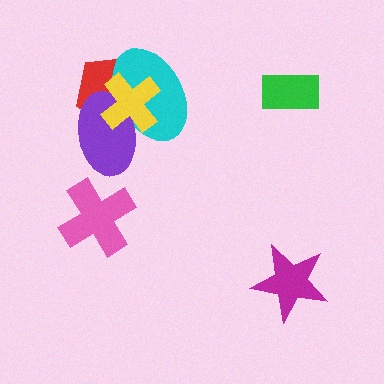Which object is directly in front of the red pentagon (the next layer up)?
The cyan ellipse is directly in front of the red pentagon.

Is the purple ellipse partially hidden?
Yes, it is partially covered by another shape.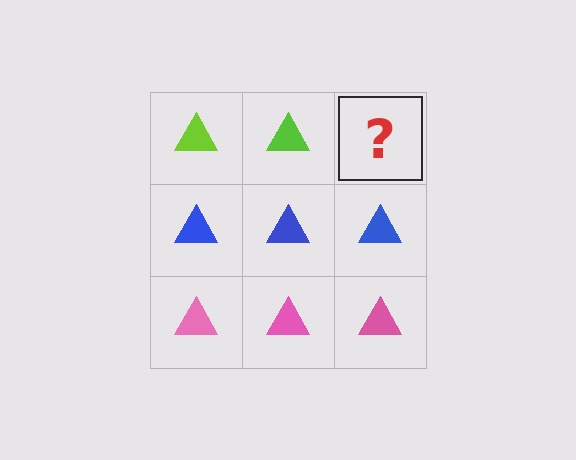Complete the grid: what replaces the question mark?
The question mark should be replaced with a lime triangle.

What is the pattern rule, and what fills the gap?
The rule is that each row has a consistent color. The gap should be filled with a lime triangle.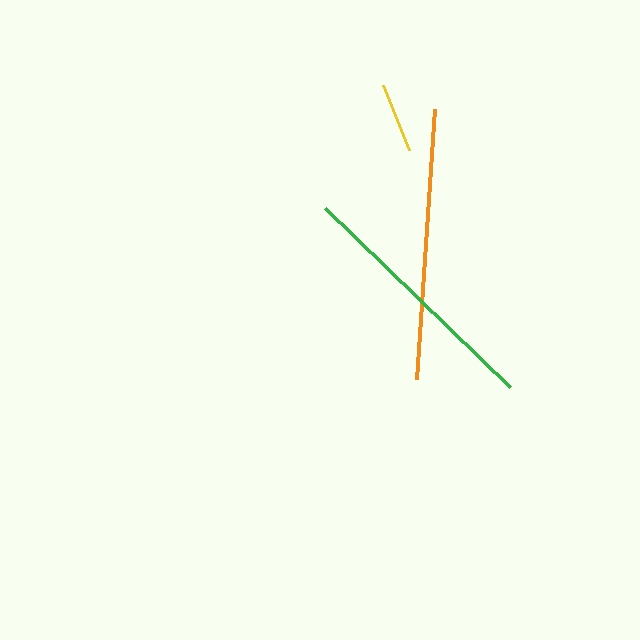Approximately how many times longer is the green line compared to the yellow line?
The green line is approximately 3.7 times the length of the yellow line.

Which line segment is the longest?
The orange line is the longest at approximately 271 pixels.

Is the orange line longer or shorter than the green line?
The orange line is longer than the green line.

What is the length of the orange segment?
The orange segment is approximately 271 pixels long.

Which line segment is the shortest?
The yellow line is the shortest at approximately 70 pixels.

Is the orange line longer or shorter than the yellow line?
The orange line is longer than the yellow line.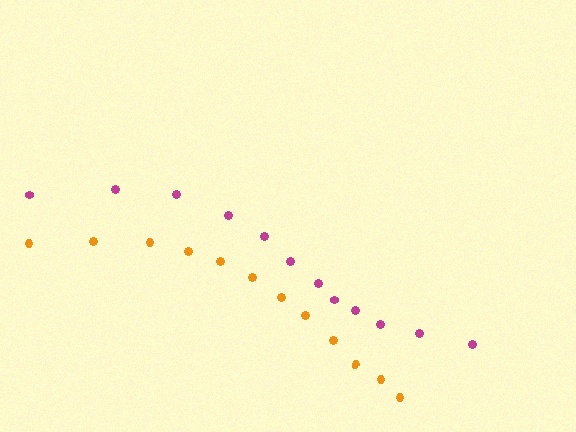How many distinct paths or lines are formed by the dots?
There are 2 distinct paths.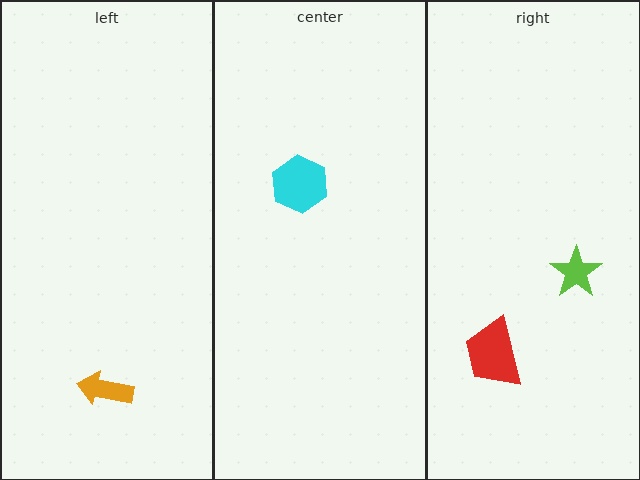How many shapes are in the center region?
1.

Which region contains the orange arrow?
The left region.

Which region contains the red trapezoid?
The right region.